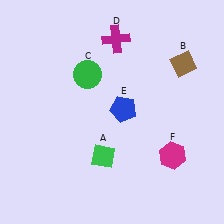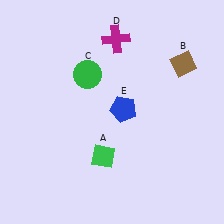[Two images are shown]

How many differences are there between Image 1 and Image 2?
There is 1 difference between the two images.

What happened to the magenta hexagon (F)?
The magenta hexagon (F) was removed in Image 2. It was in the bottom-right area of Image 1.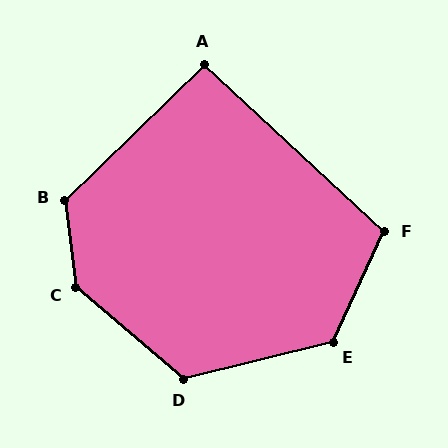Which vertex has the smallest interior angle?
A, at approximately 93 degrees.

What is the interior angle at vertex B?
Approximately 127 degrees (obtuse).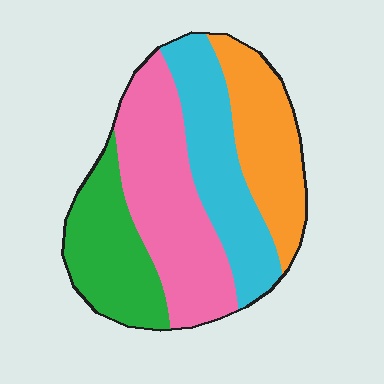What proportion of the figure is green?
Green takes up less than a quarter of the figure.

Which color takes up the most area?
Pink, at roughly 35%.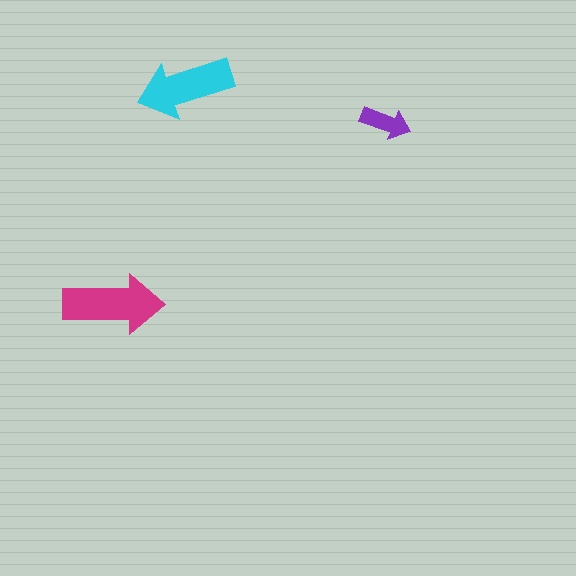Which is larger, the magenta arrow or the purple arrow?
The magenta one.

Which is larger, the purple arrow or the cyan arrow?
The cyan one.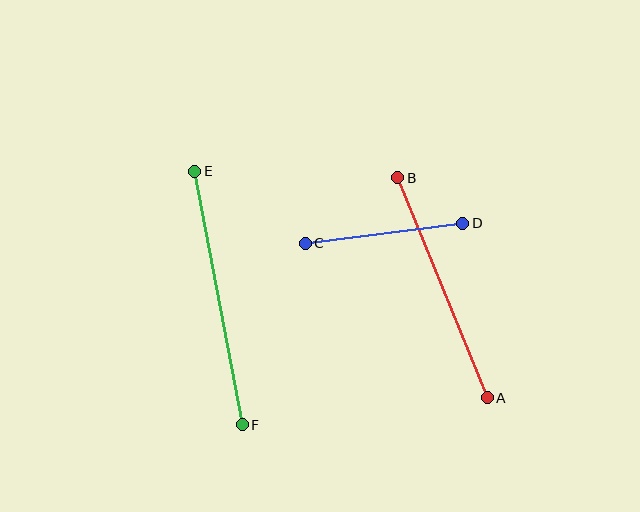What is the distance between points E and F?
The distance is approximately 258 pixels.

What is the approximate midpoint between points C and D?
The midpoint is at approximately (384, 233) pixels.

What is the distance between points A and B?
The distance is approximately 237 pixels.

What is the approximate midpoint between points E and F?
The midpoint is at approximately (218, 298) pixels.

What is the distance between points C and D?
The distance is approximately 159 pixels.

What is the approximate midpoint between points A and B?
The midpoint is at approximately (443, 288) pixels.